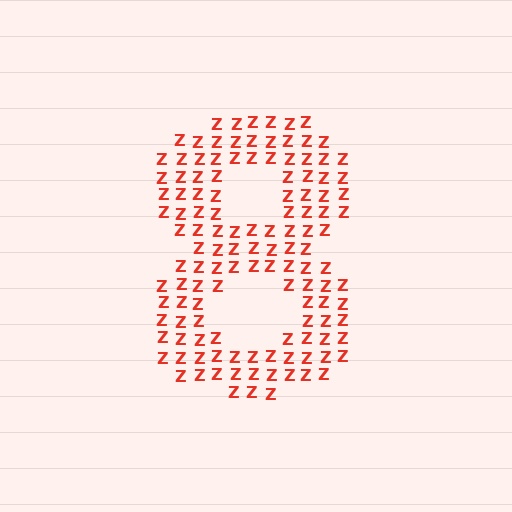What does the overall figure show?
The overall figure shows the digit 8.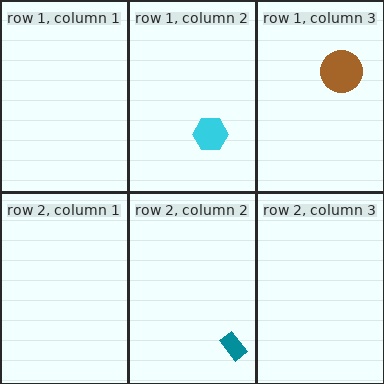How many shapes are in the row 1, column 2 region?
1.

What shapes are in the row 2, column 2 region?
The teal rectangle.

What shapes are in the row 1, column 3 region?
The brown circle.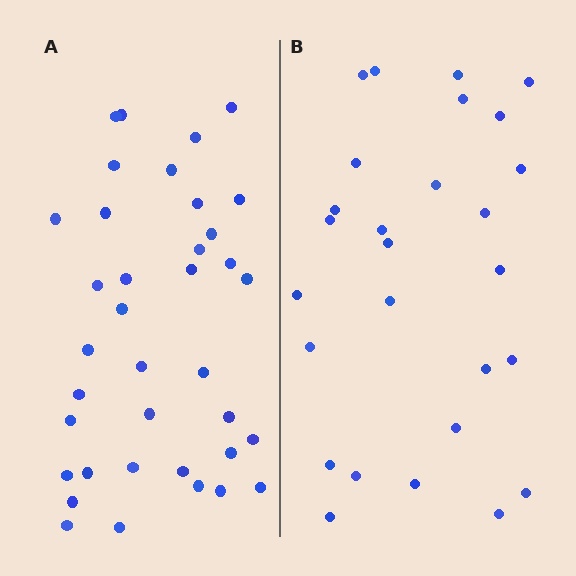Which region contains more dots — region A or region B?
Region A (the left region) has more dots.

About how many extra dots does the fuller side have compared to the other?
Region A has roughly 10 or so more dots than region B.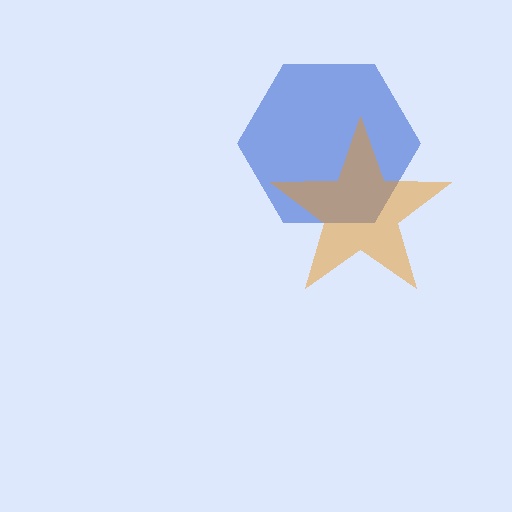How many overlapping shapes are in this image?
There are 2 overlapping shapes in the image.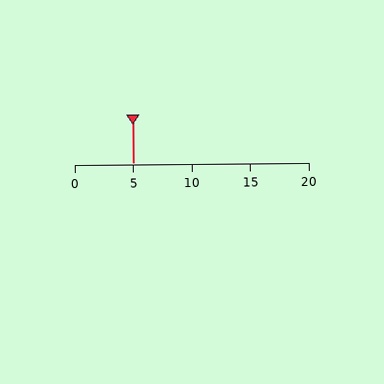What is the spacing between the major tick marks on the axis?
The major ticks are spaced 5 apart.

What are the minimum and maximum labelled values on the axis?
The axis runs from 0 to 20.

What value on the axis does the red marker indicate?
The marker indicates approximately 5.